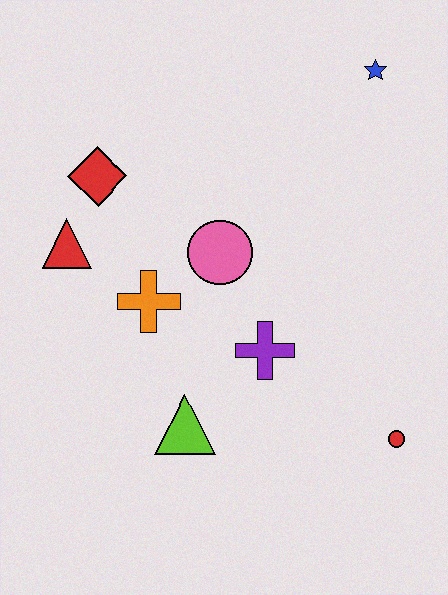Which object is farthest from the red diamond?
The red circle is farthest from the red diamond.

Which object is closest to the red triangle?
The red diamond is closest to the red triangle.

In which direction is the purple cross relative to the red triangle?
The purple cross is to the right of the red triangle.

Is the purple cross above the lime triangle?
Yes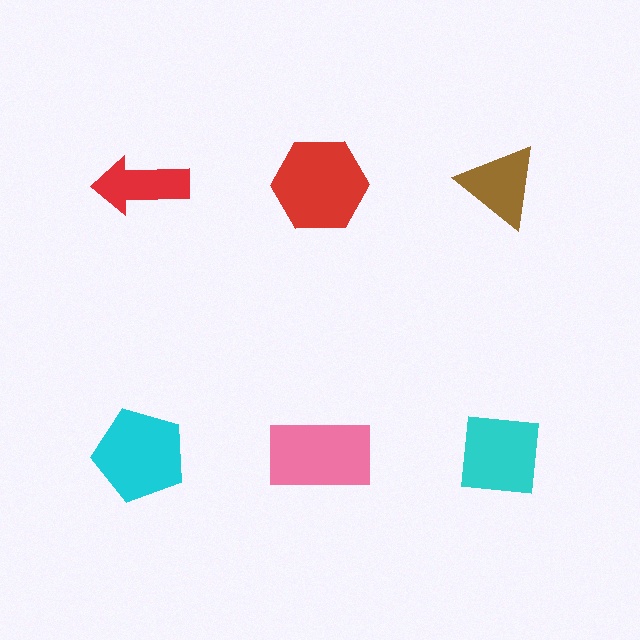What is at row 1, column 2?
A red hexagon.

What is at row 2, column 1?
A cyan pentagon.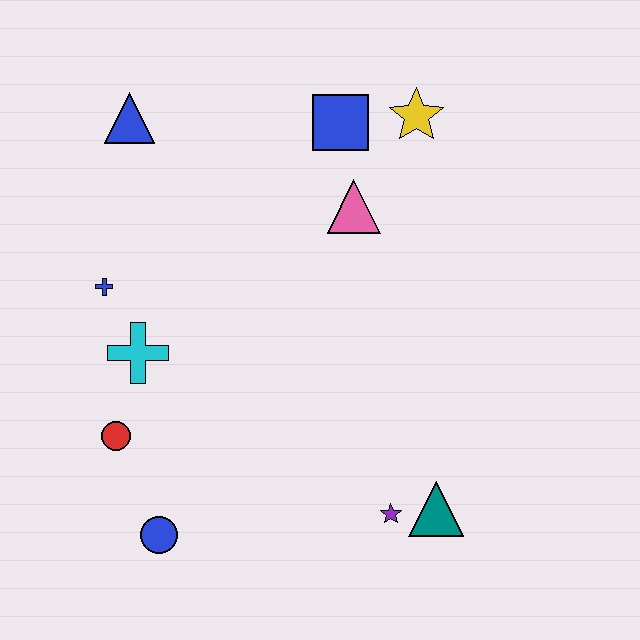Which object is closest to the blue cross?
The cyan cross is closest to the blue cross.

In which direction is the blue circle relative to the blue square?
The blue circle is below the blue square.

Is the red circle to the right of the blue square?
No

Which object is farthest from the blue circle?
The yellow star is farthest from the blue circle.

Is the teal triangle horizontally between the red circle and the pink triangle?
No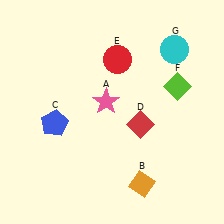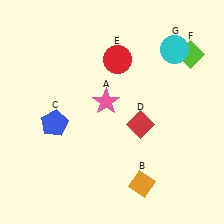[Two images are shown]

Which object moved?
The lime diamond (F) moved up.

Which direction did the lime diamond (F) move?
The lime diamond (F) moved up.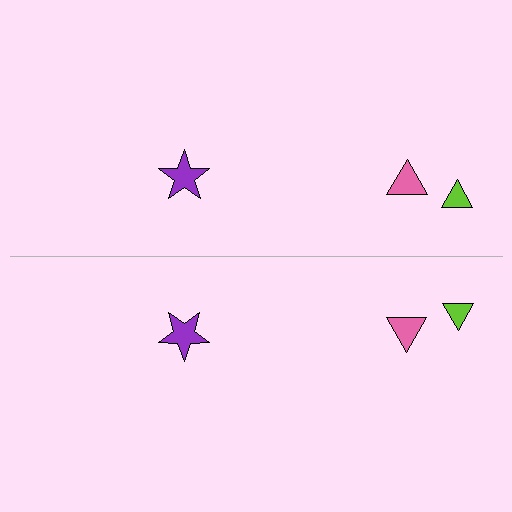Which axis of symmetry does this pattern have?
The pattern has a horizontal axis of symmetry running through the center of the image.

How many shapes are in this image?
There are 6 shapes in this image.